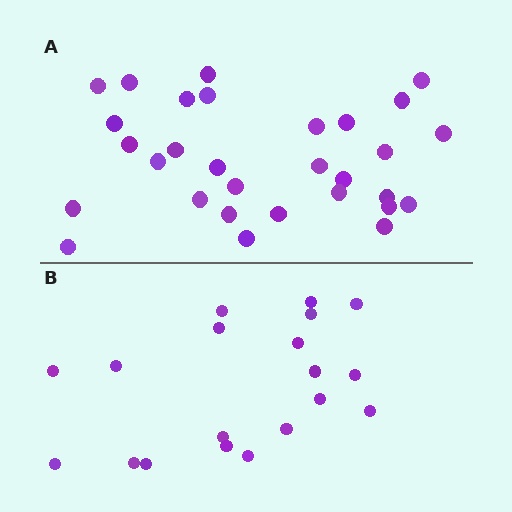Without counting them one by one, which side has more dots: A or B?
Region A (the top region) has more dots.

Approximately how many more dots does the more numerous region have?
Region A has roughly 12 or so more dots than region B.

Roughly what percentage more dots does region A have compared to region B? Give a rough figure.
About 60% more.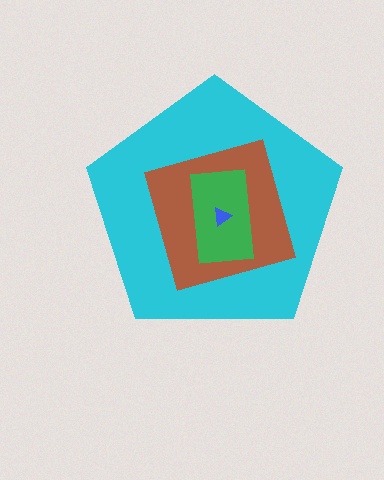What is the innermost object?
The blue triangle.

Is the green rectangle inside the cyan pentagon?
Yes.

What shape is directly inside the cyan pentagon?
The brown square.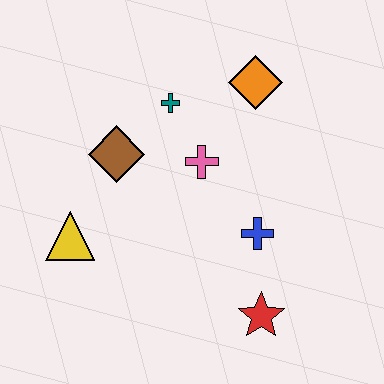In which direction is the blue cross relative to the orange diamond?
The blue cross is below the orange diamond.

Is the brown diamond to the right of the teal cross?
No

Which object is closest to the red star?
The blue cross is closest to the red star.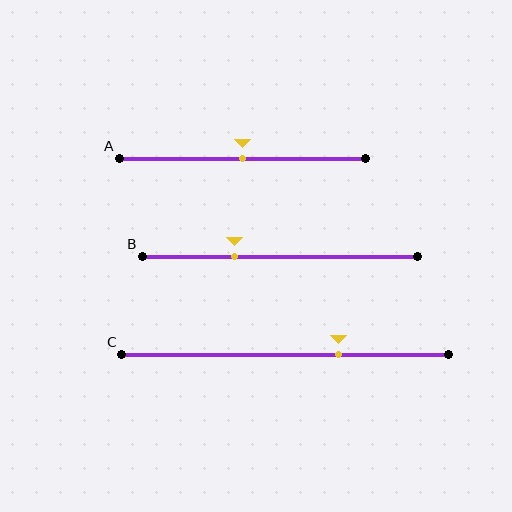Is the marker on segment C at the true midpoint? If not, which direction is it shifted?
No, the marker on segment C is shifted to the right by about 16% of the segment length.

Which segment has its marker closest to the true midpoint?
Segment A has its marker closest to the true midpoint.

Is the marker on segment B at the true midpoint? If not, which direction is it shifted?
No, the marker on segment B is shifted to the left by about 17% of the segment length.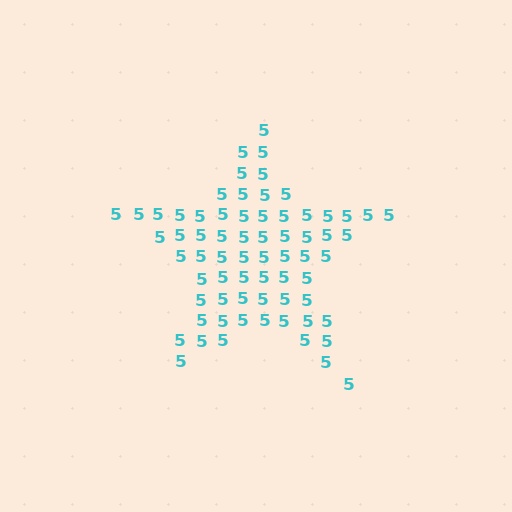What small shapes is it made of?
It is made of small digit 5's.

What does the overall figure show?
The overall figure shows a star.